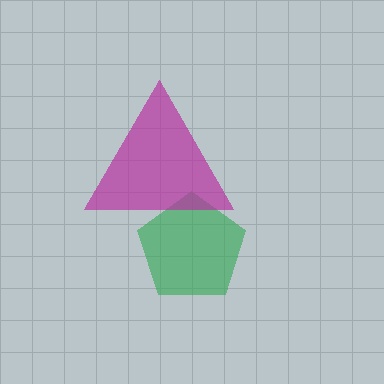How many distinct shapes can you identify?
There are 2 distinct shapes: a green pentagon, a magenta triangle.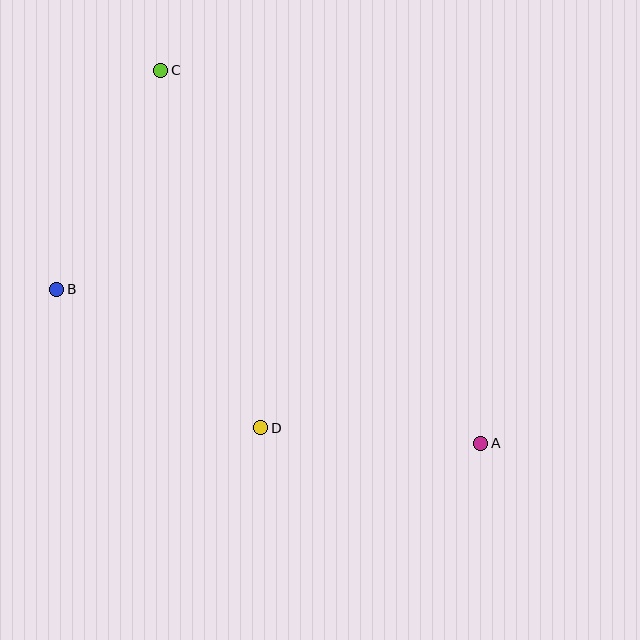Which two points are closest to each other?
Points A and D are closest to each other.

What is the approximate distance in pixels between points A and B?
The distance between A and B is approximately 451 pixels.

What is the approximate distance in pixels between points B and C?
The distance between B and C is approximately 242 pixels.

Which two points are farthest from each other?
Points A and C are farthest from each other.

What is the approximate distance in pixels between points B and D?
The distance between B and D is approximately 247 pixels.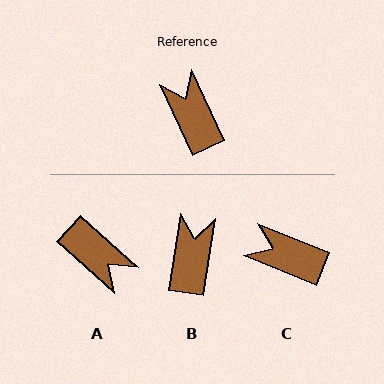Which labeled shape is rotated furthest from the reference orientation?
A, about 157 degrees away.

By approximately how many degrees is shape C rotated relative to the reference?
Approximately 43 degrees counter-clockwise.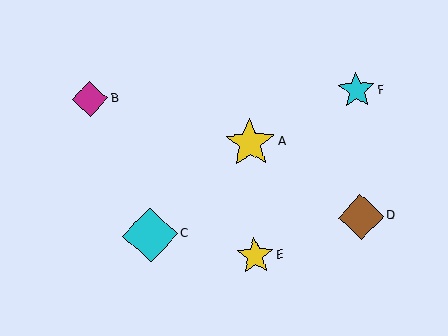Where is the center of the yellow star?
The center of the yellow star is at (250, 143).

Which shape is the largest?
The cyan diamond (labeled C) is the largest.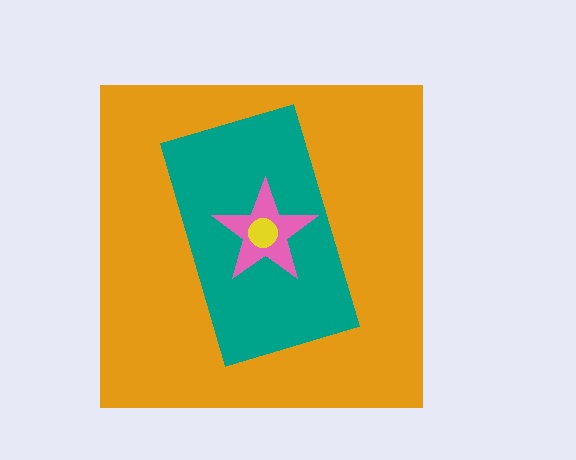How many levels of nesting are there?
4.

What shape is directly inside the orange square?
The teal rectangle.